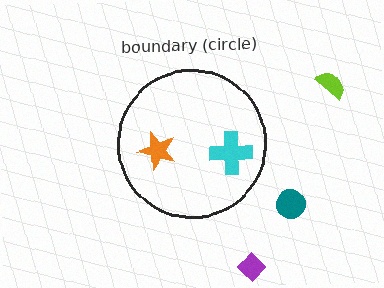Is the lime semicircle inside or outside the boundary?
Outside.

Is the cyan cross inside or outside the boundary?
Inside.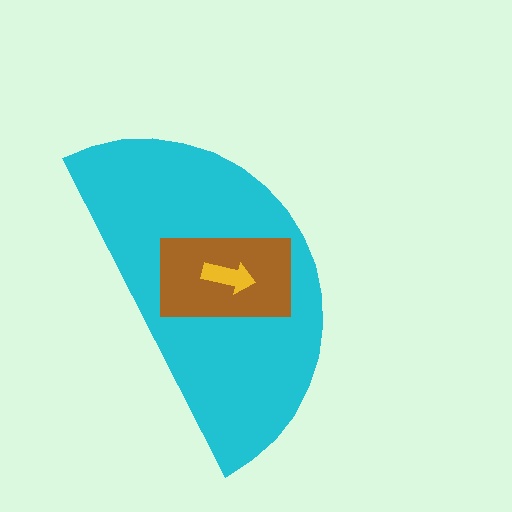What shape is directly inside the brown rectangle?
The yellow arrow.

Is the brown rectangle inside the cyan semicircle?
Yes.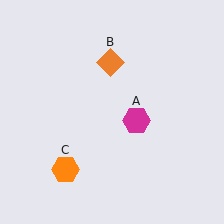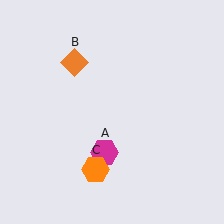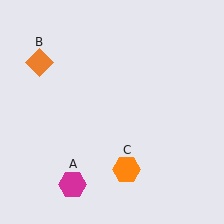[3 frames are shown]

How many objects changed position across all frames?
3 objects changed position: magenta hexagon (object A), orange diamond (object B), orange hexagon (object C).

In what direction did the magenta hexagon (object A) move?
The magenta hexagon (object A) moved down and to the left.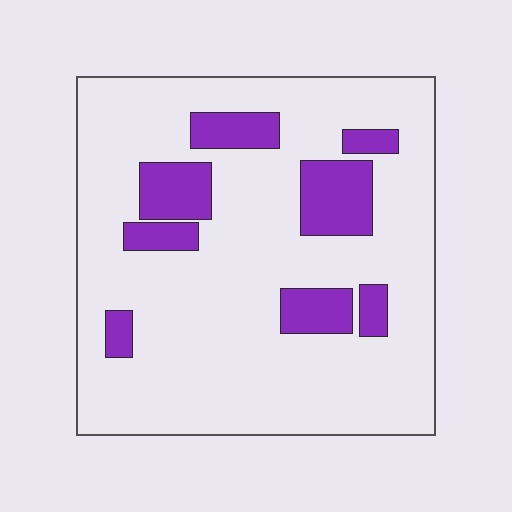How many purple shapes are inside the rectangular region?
8.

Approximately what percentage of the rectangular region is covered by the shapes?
Approximately 20%.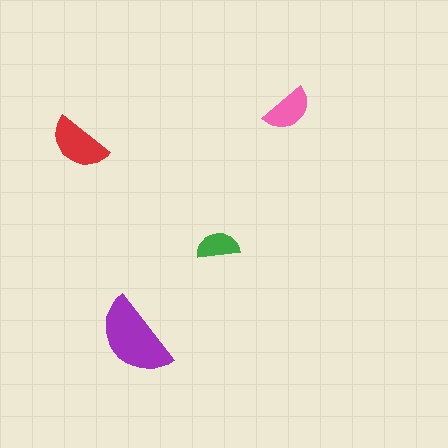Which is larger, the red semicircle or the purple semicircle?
The purple one.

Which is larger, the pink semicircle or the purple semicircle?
The purple one.